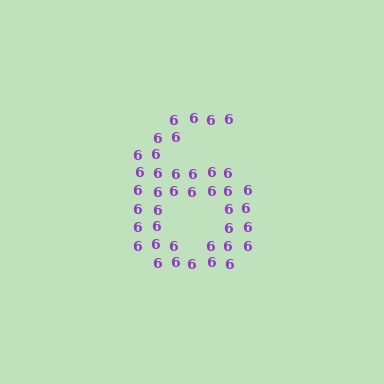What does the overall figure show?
The overall figure shows the digit 6.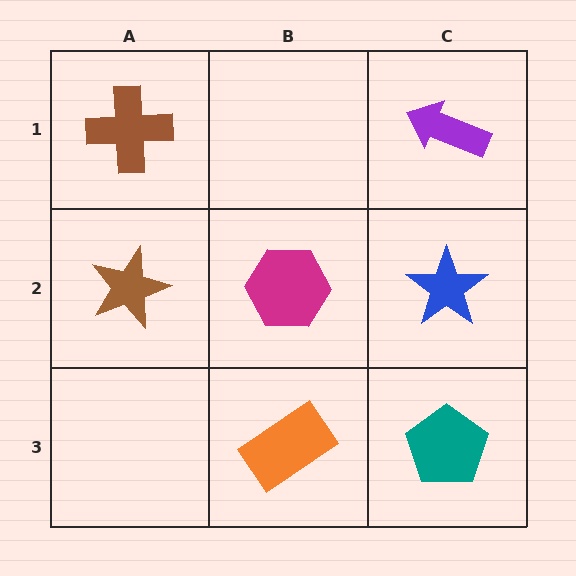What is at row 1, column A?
A brown cross.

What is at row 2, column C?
A blue star.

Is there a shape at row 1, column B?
No, that cell is empty.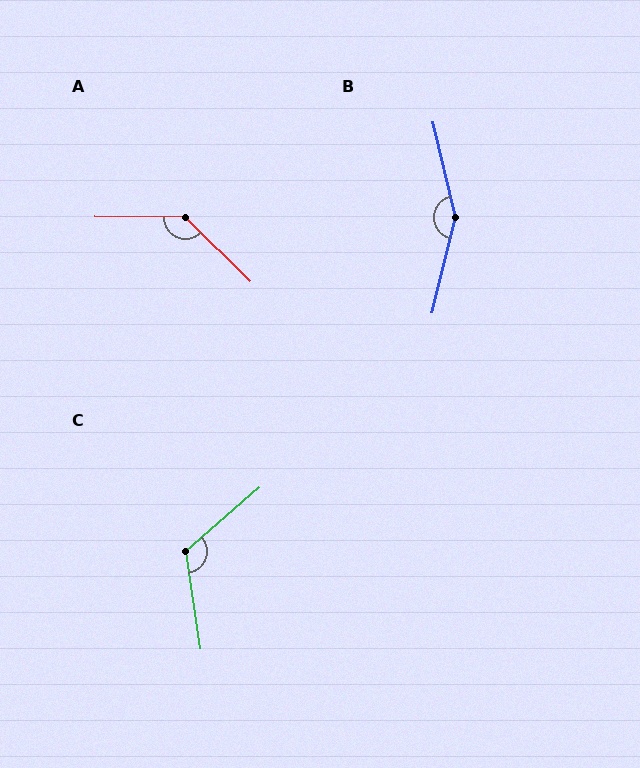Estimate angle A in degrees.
Approximately 136 degrees.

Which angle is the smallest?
C, at approximately 123 degrees.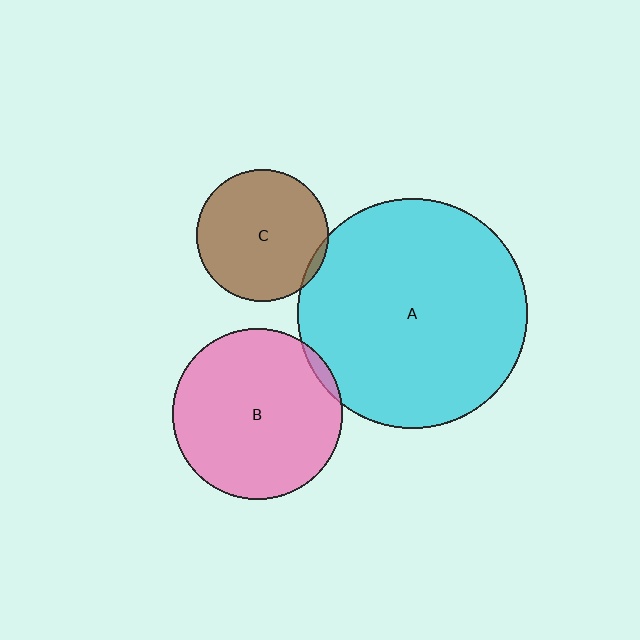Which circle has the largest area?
Circle A (cyan).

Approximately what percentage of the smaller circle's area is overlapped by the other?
Approximately 5%.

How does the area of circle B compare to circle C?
Approximately 1.7 times.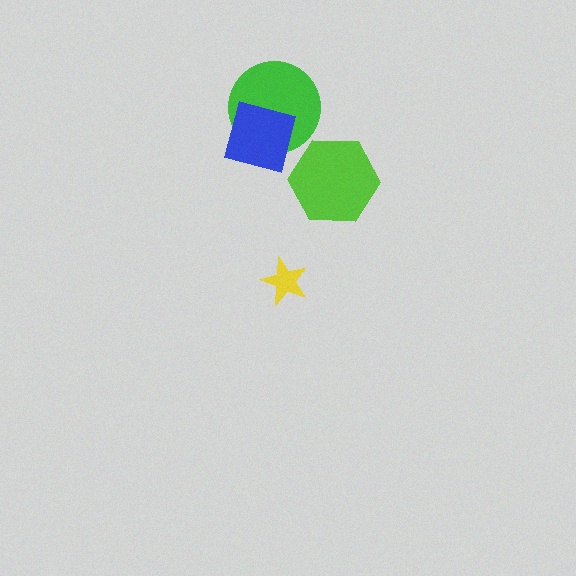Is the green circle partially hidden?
Yes, it is partially covered by another shape.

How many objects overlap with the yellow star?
0 objects overlap with the yellow star.